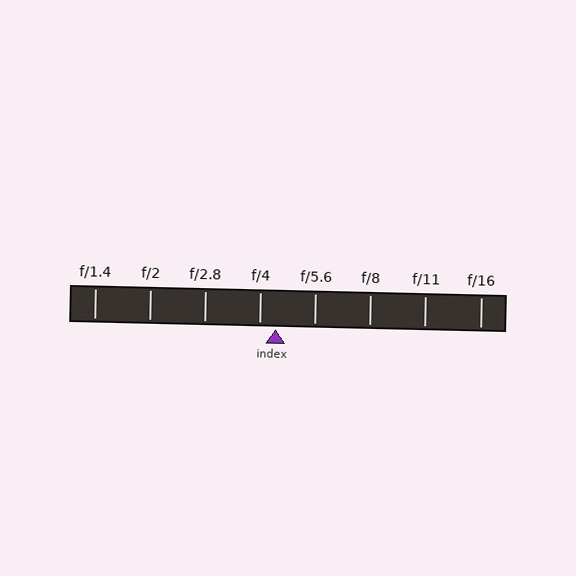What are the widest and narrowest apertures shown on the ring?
The widest aperture shown is f/1.4 and the narrowest is f/16.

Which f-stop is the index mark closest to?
The index mark is closest to f/4.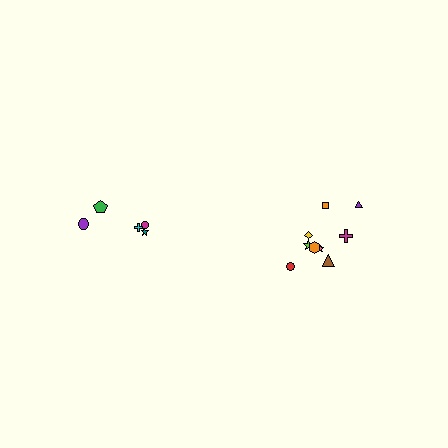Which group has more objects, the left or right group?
The right group.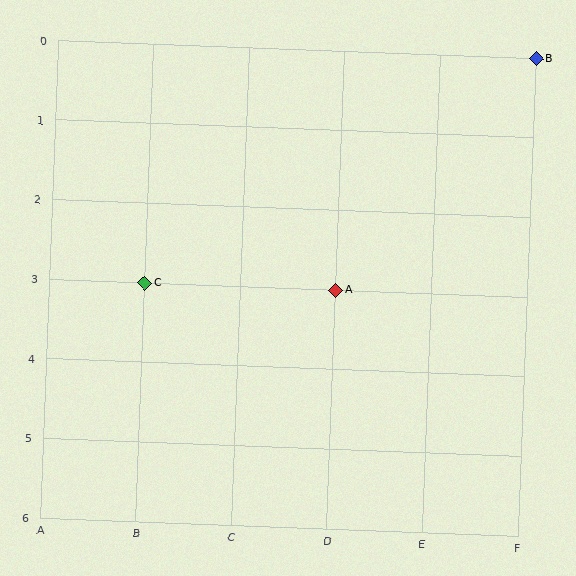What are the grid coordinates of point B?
Point B is at grid coordinates (F, 0).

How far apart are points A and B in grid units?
Points A and B are 2 columns and 3 rows apart (about 3.6 grid units diagonally).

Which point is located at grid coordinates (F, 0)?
Point B is at (F, 0).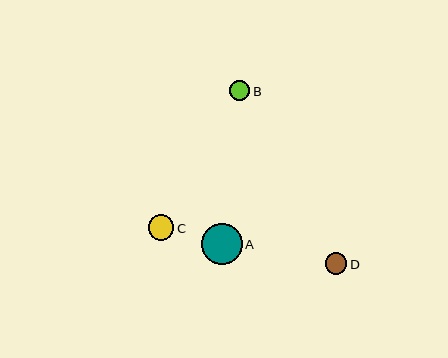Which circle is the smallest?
Circle B is the smallest with a size of approximately 20 pixels.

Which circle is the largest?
Circle A is the largest with a size of approximately 40 pixels.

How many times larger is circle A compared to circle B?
Circle A is approximately 2.0 times the size of circle B.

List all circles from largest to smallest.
From largest to smallest: A, C, D, B.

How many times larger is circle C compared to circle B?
Circle C is approximately 1.3 times the size of circle B.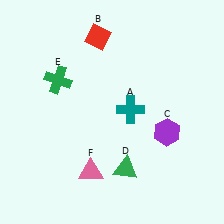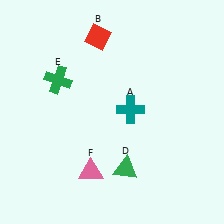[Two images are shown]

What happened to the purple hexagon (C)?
The purple hexagon (C) was removed in Image 2. It was in the bottom-right area of Image 1.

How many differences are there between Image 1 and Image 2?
There is 1 difference between the two images.